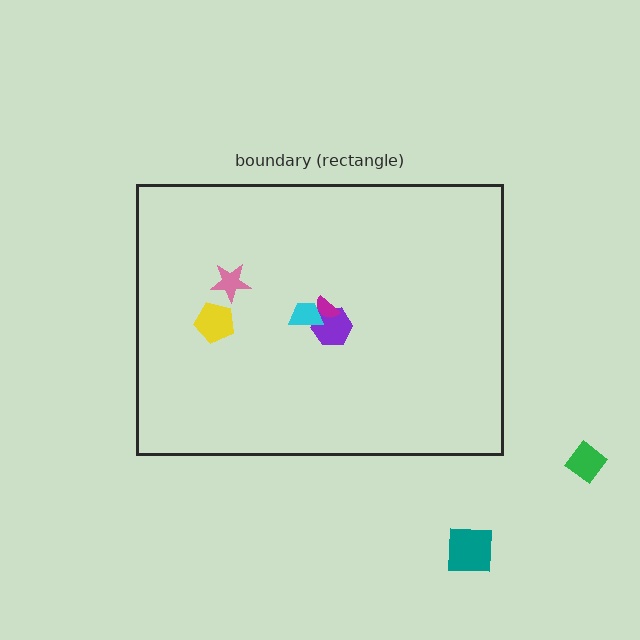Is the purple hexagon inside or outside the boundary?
Inside.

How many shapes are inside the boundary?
5 inside, 2 outside.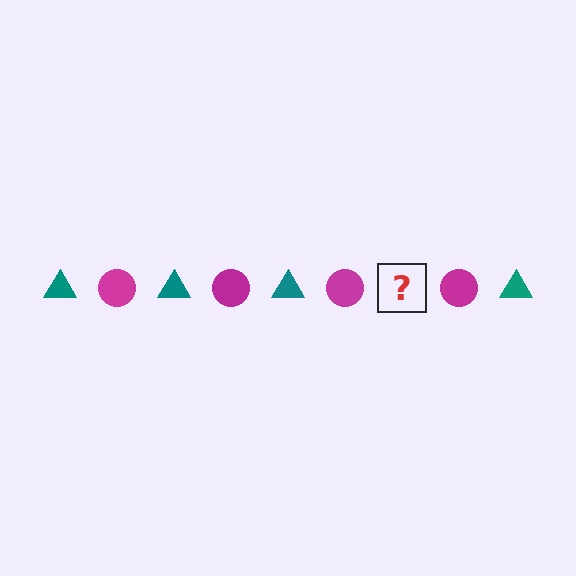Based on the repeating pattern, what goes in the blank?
The blank should be a teal triangle.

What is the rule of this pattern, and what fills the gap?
The rule is that the pattern alternates between teal triangle and magenta circle. The gap should be filled with a teal triangle.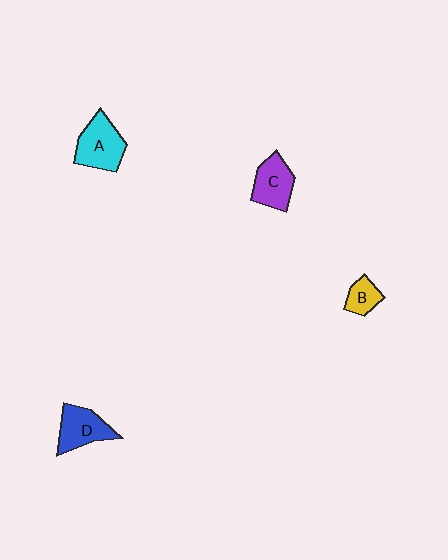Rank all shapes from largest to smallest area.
From largest to smallest: A (cyan), D (blue), C (purple), B (yellow).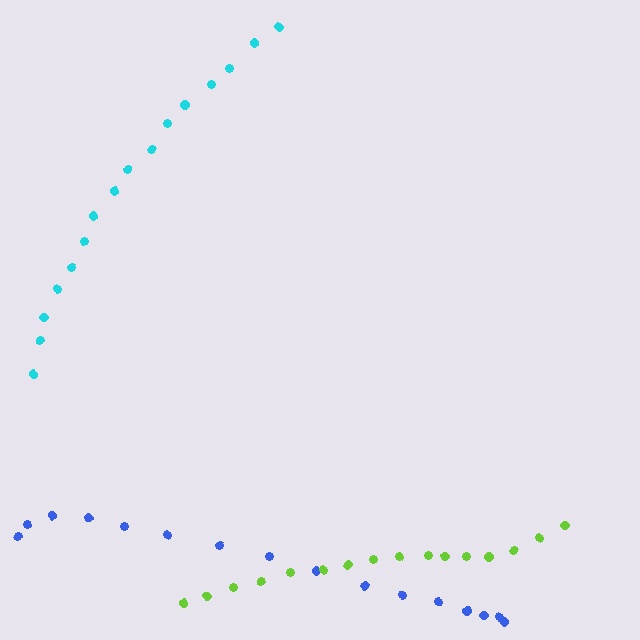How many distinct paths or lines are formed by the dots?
There are 3 distinct paths.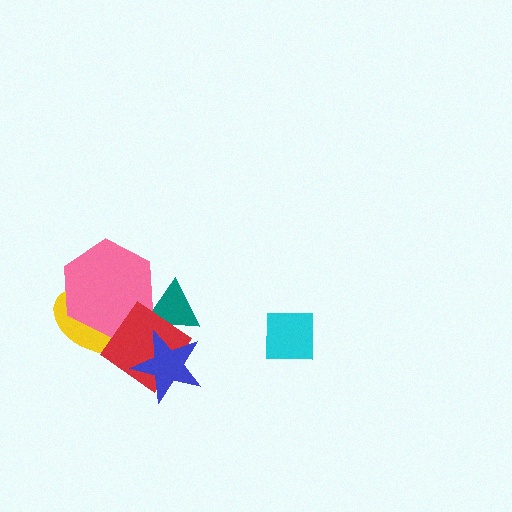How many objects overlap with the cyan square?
0 objects overlap with the cyan square.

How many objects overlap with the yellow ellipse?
2 objects overlap with the yellow ellipse.